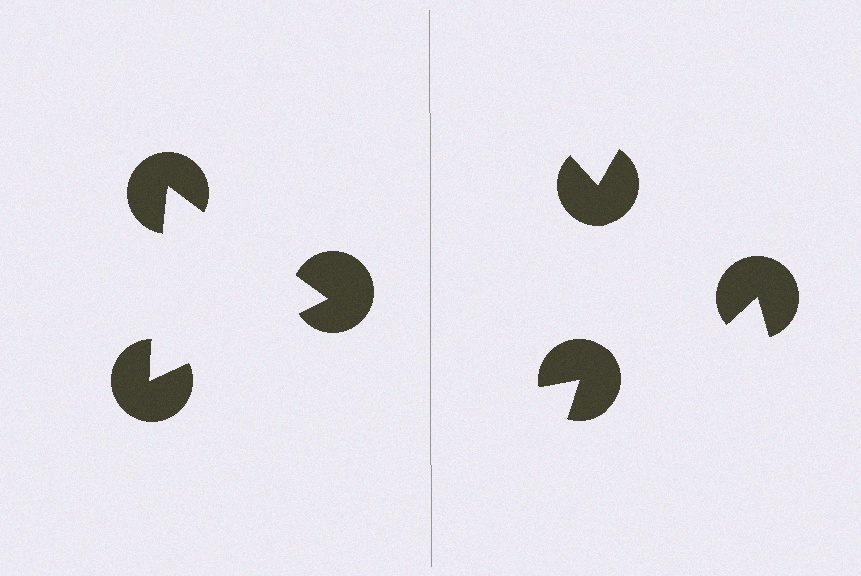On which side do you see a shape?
An illusory triangle appears on the left side. On the right side the wedge cuts are rotated, so no coherent shape forms.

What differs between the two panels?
The pac-man discs are positioned identically on both sides; only the wedge orientations differ. On the left they align to a triangle; on the right they are misaligned.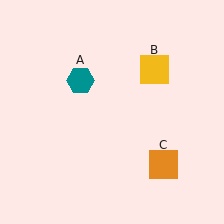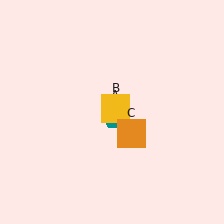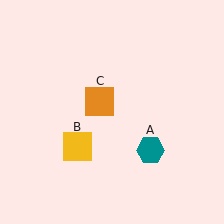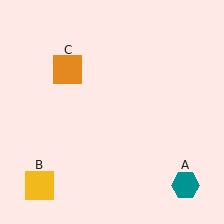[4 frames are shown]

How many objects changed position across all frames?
3 objects changed position: teal hexagon (object A), yellow square (object B), orange square (object C).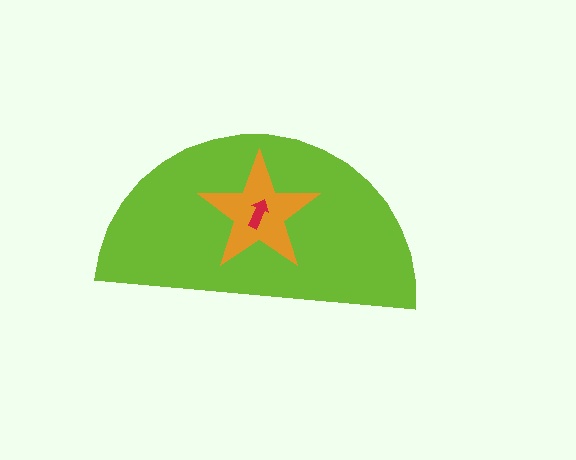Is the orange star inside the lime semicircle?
Yes.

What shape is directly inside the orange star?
The red arrow.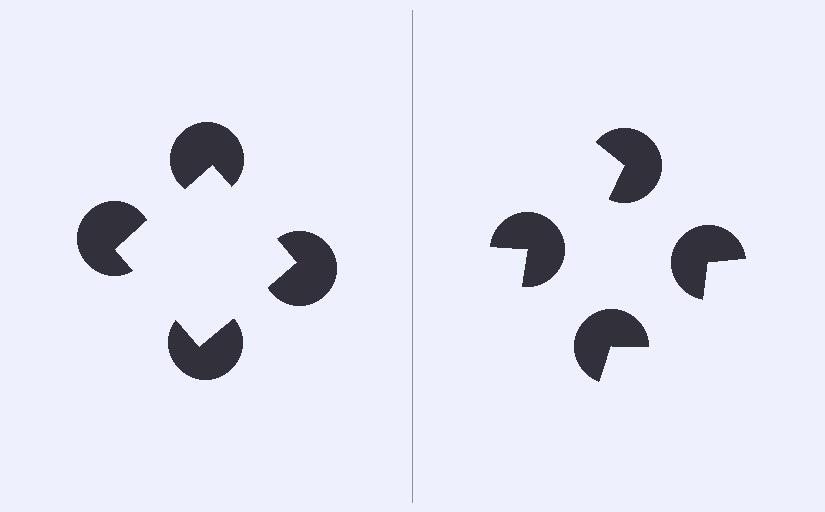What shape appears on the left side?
An illusory square.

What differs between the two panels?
The pac-man discs are positioned identically on both sides; only the wedge orientations differ. On the left they align to a square; on the right they are misaligned.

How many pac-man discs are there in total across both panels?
8 — 4 on each side.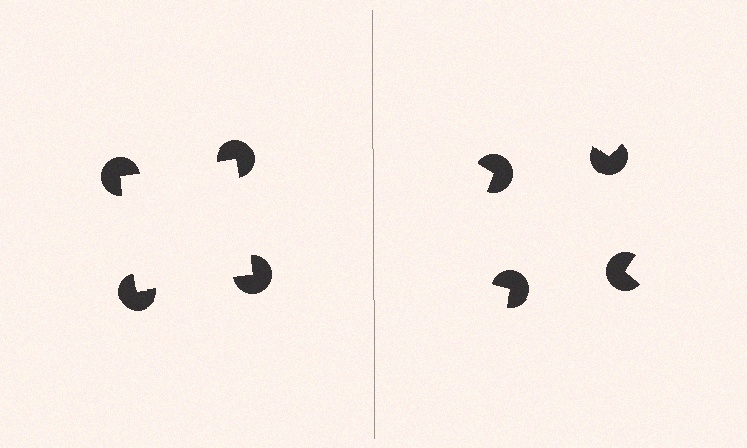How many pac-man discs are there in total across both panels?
8 — 4 on each side.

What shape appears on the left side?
An illusory square.